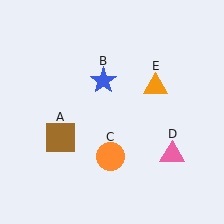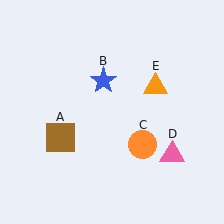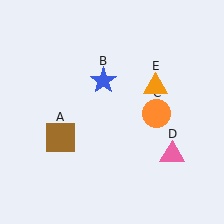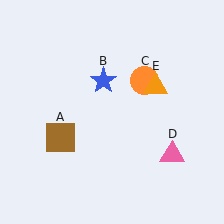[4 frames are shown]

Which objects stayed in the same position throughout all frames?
Brown square (object A) and blue star (object B) and pink triangle (object D) and orange triangle (object E) remained stationary.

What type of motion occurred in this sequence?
The orange circle (object C) rotated counterclockwise around the center of the scene.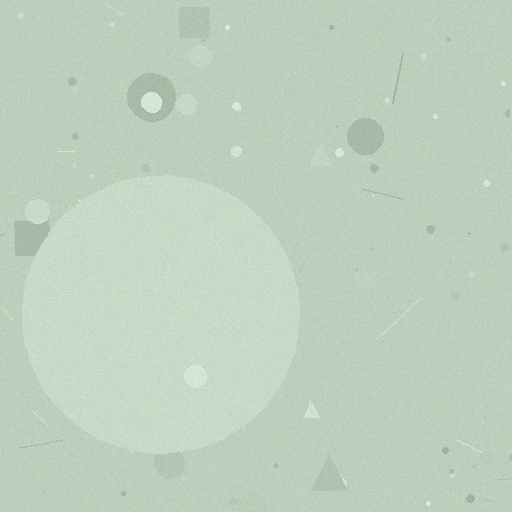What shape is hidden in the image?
A circle is hidden in the image.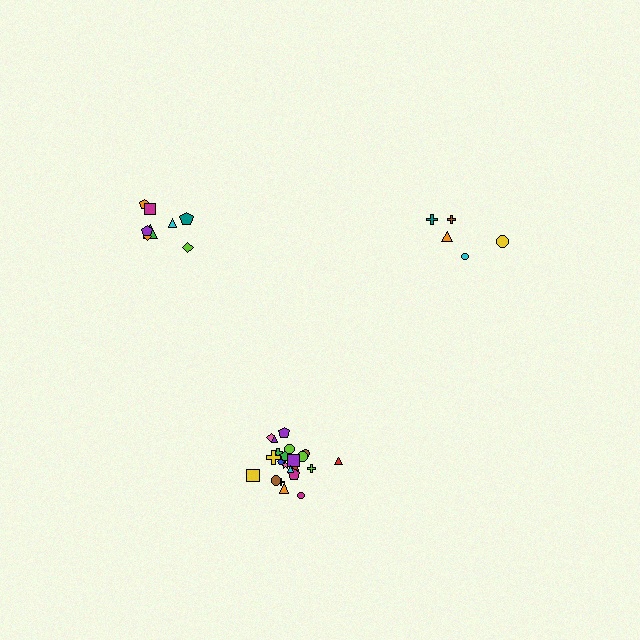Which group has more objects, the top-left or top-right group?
The top-left group.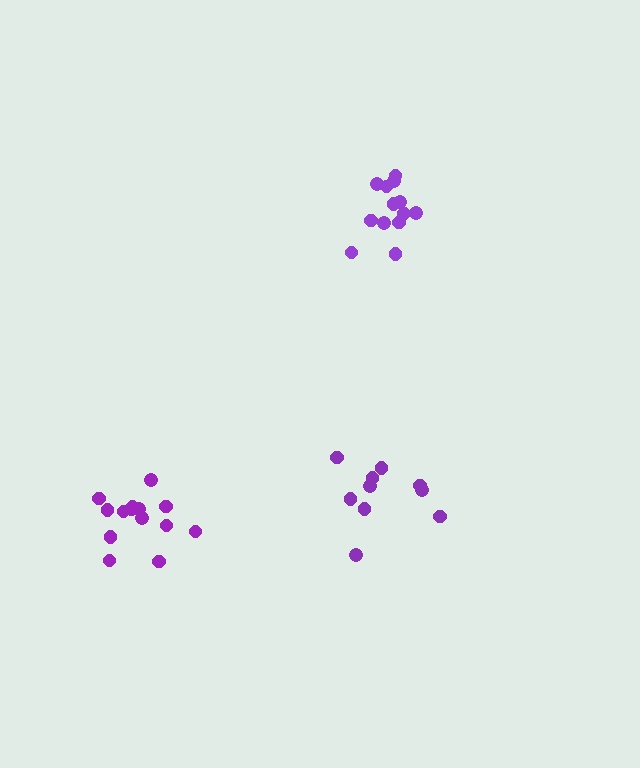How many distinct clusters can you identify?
There are 3 distinct clusters.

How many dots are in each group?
Group 1: 10 dots, Group 2: 13 dots, Group 3: 14 dots (37 total).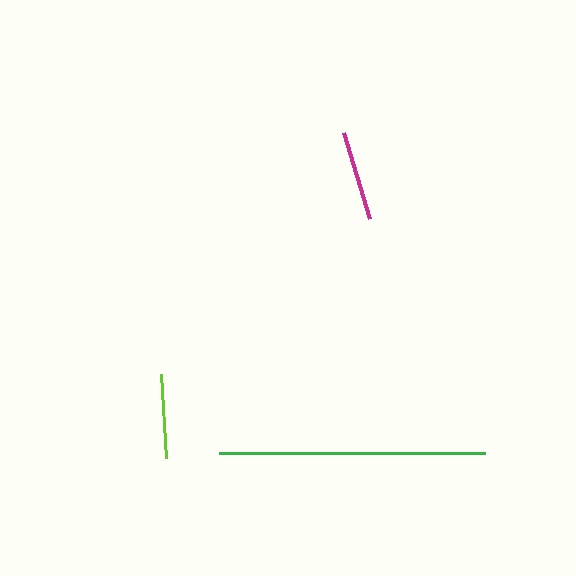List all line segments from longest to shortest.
From longest to shortest: green, magenta, lime.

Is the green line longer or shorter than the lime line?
The green line is longer than the lime line.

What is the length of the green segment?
The green segment is approximately 265 pixels long.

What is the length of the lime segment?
The lime segment is approximately 84 pixels long.